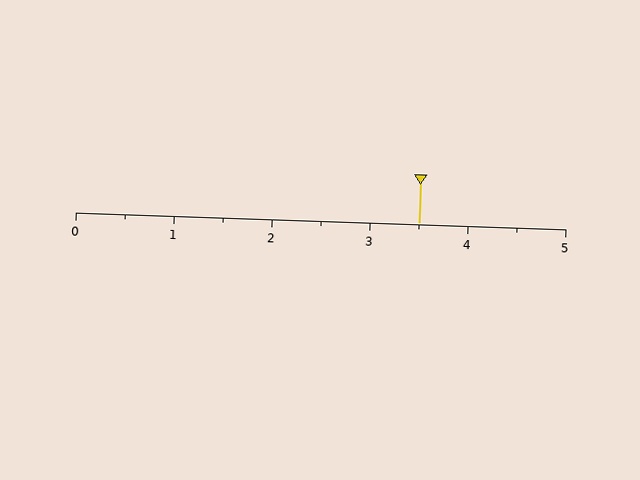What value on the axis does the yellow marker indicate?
The marker indicates approximately 3.5.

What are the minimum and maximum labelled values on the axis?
The axis runs from 0 to 5.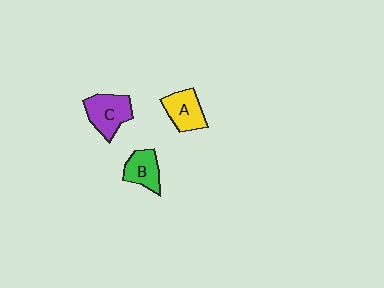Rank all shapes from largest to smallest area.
From largest to smallest: C (purple), A (yellow), B (green).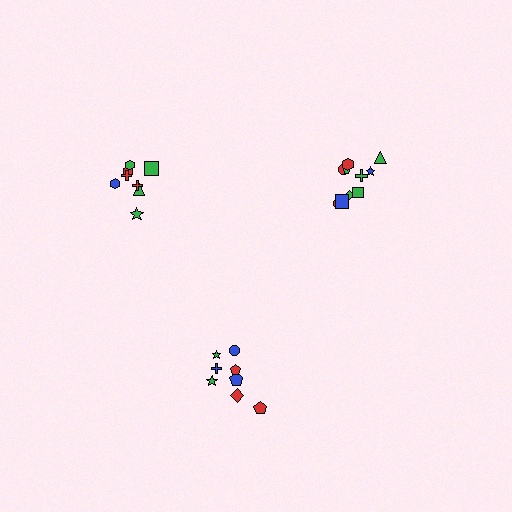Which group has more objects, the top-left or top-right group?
The top-right group.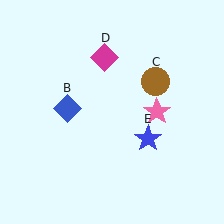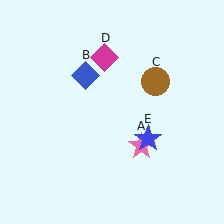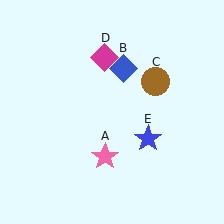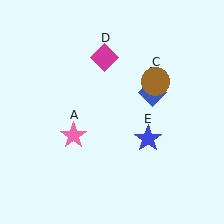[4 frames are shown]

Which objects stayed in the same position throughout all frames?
Brown circle (object C) and magenta diamond (object D) and blue star (object E) remained stationary.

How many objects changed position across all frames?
2 objects changed position: pink star (object A), blue diamond (object B).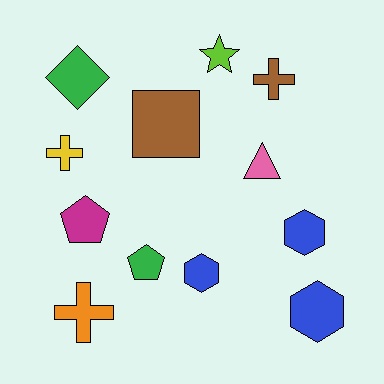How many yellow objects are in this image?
There is 1 yellow object.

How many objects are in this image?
There are 12 objects.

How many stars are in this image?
There is 1 star.